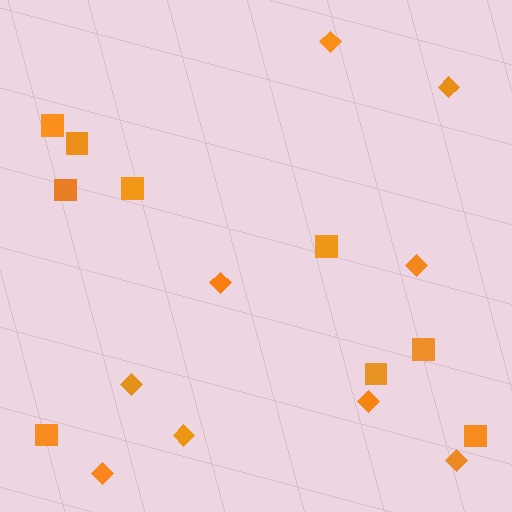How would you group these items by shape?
There are 2 groups: one group of squares (9) and one group of diamonds (9).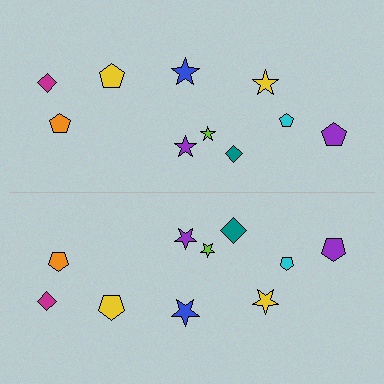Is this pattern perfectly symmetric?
No, the pattern is not perfectly symmetric. The teal diamond on the bottom side has a different size than its mirror counterpart.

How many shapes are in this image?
There are 20 shapes in this image.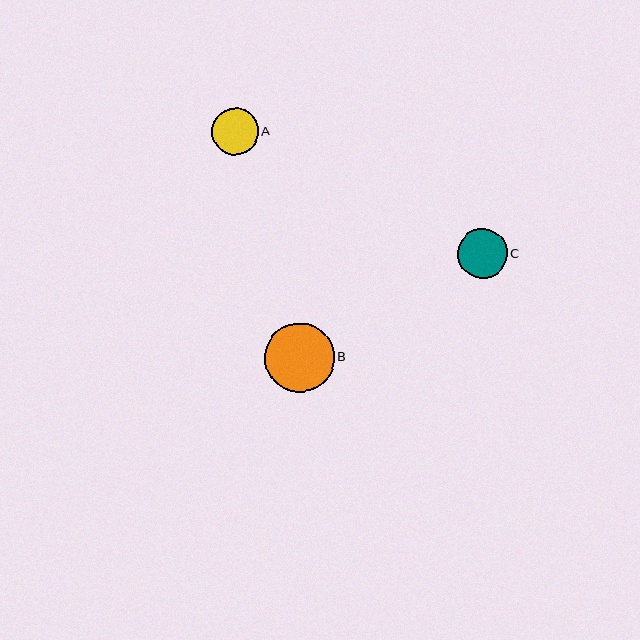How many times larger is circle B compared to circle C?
Circle B is approximately 1.4 times the size of circle C.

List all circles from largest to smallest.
From largest to smallest: B, C, A.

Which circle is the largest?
Circle B is the largest with a size of approximately 69 pixels.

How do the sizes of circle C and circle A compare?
Circle C and circle A are approximately the same size.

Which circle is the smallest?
Circle A is the smallest with a size of approximately 47 pixels.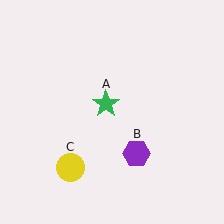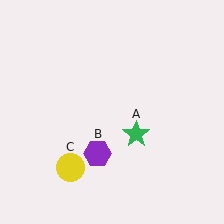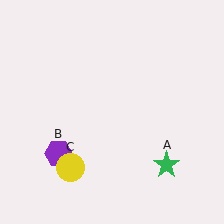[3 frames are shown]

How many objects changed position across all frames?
2 objects changed position: green star (object A), purple hexagon (object B).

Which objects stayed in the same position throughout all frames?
Yellow circle (object C) remained stationary.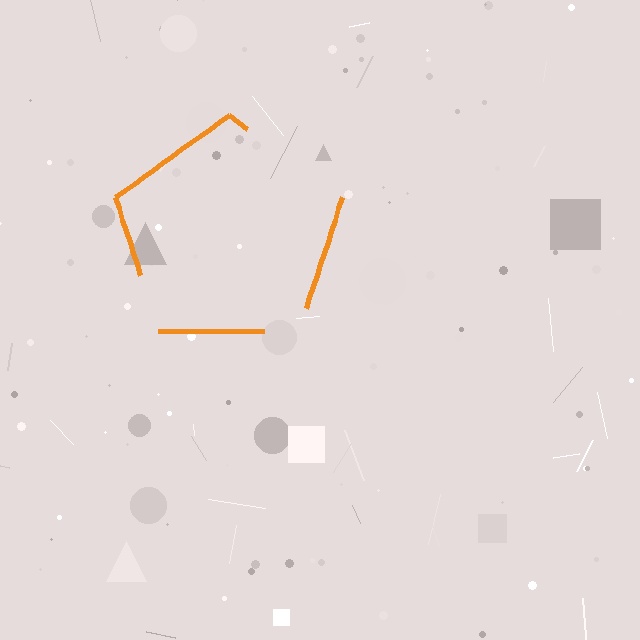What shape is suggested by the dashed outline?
The dashed outline suggests a pentagon.